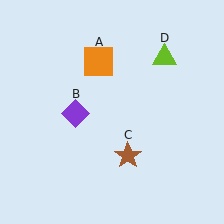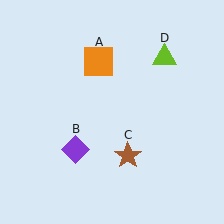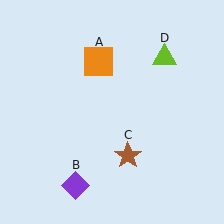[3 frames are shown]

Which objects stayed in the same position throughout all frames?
Orange square (object A) and brown star (object C) and lime triangle (object D) remained stationary.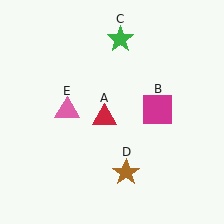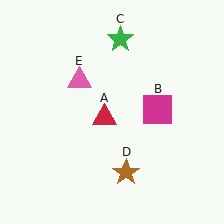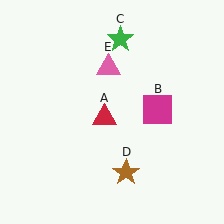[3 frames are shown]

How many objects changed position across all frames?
1 object changed position: pink triangle (object E).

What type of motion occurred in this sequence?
The pink triangle (object E) rotated clockwise around the center of the scene.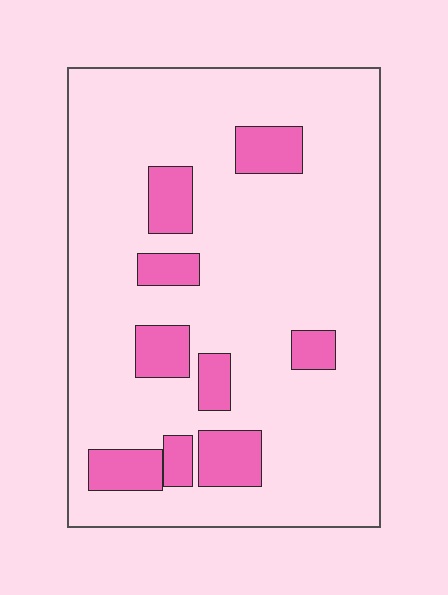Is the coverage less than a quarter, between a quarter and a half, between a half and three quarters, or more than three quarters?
Less than a quarter.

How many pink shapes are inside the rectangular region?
9.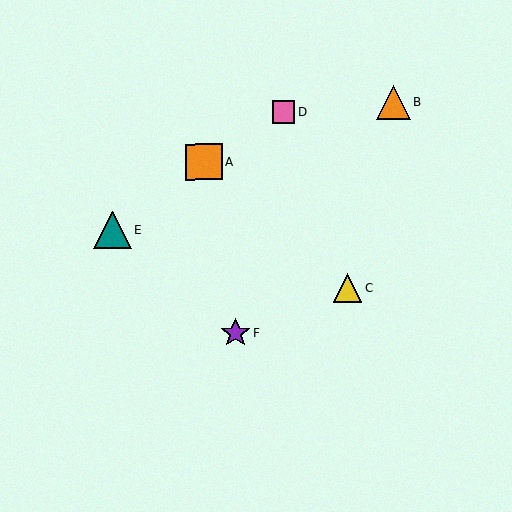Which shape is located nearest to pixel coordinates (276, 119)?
The pink square (labeled D) at (283, 112) is nearest to that location.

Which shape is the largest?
The teal triangle (labeled E) is the largest.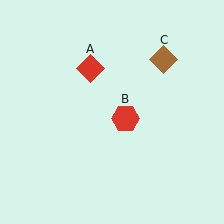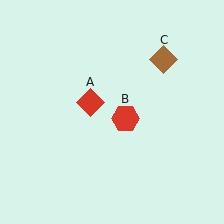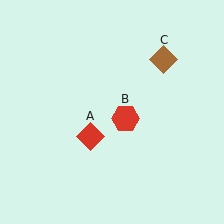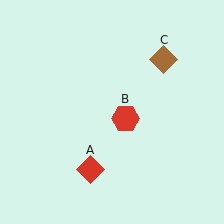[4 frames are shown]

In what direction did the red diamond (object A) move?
The red diamond (object A) moved down.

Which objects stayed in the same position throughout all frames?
Red hexagon (object B) and brown diamond (object C) remained stationary.